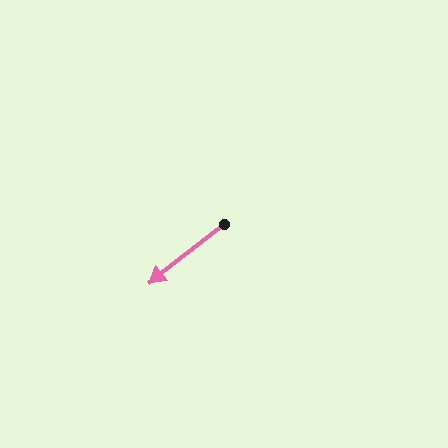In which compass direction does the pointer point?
Southwest.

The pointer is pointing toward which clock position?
Roughly 8 o'clock.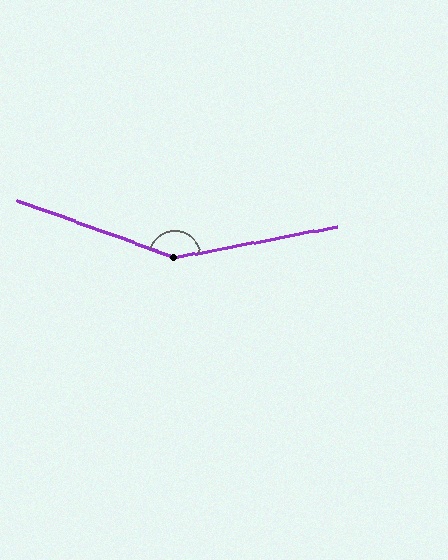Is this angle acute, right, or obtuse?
It is obtuse.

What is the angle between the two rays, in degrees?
Approximately 149 degrees.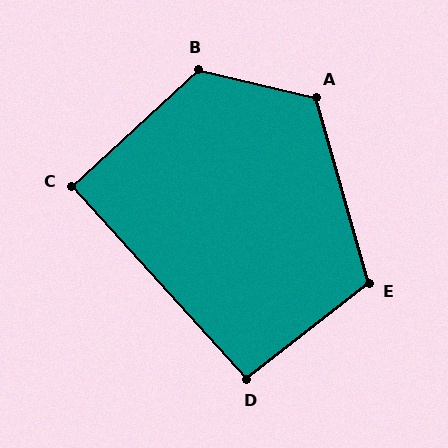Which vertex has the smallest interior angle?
C, at approximately 91 degrees.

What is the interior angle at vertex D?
Approximately 94 degrees (approximately right).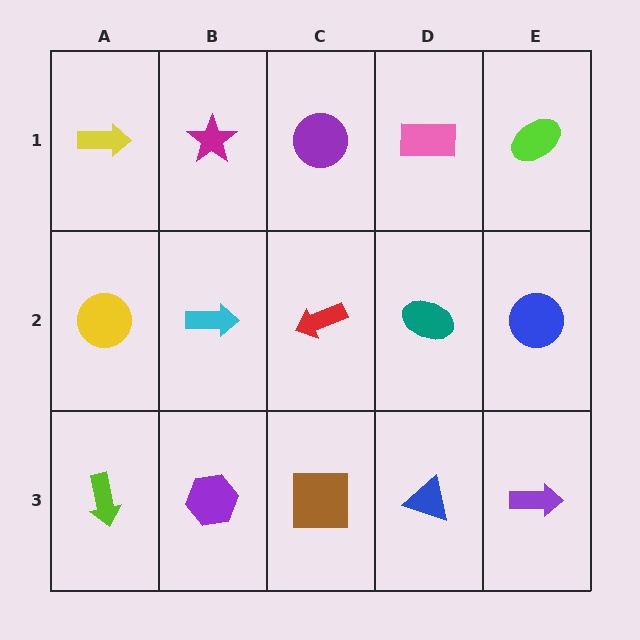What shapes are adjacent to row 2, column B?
A magenta star (row 1, column B), a purple hexagon (row 3, column B), a yellow circle (row 2, column A), a red arrow (row 2, column C).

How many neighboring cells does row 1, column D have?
3.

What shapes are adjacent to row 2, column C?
A purple circle (row 1, column C), a brown square (row 3, column C), a cyan arrow (row 2, column B), a teal ellipse (row 2, column D).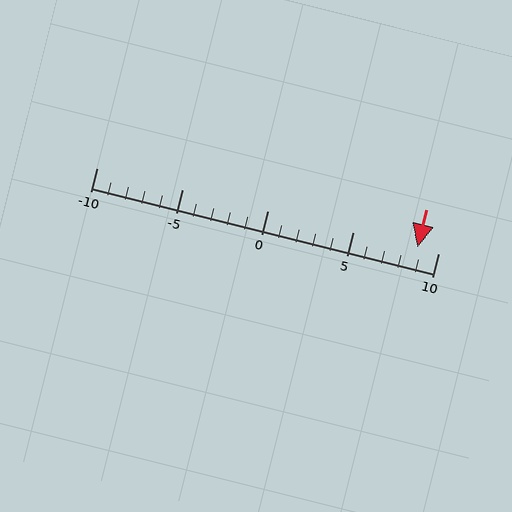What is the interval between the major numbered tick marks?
The major tick marks are spaced 5 units apart.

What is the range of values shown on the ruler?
The ruler shows values from -10 to 10.